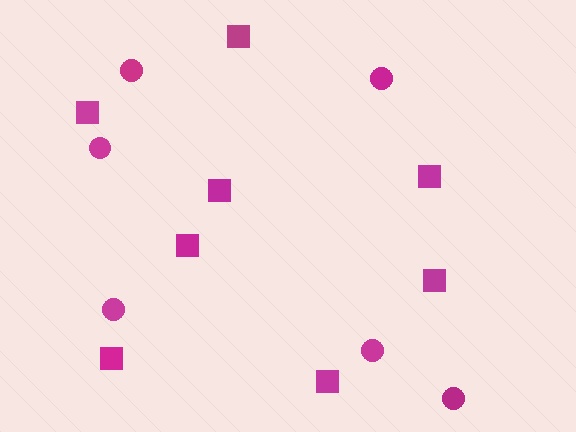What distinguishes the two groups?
There are 2 groups: one group of squares (8) and one group of circles (6).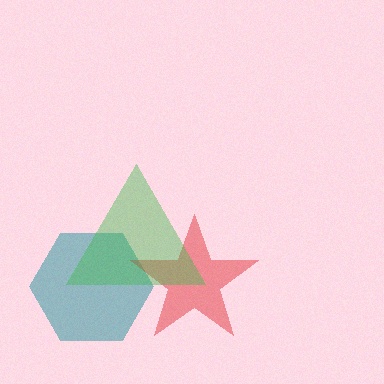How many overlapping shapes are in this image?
There are 3 overlapping shapes in the image.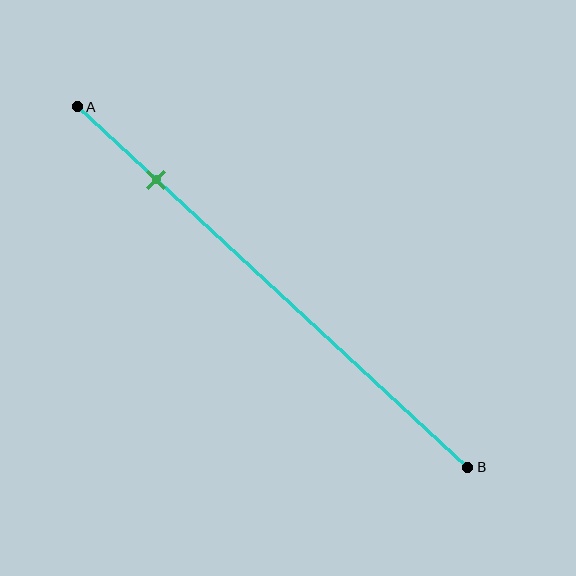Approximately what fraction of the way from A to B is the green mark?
The green mark is approximately 20% of the way from A to B.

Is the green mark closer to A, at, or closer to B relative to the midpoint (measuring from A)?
The green mark is closer to point A than the midpoint of segment AB.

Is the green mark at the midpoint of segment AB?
No, the mark is at about 20% from A, not at the 50% midpoint.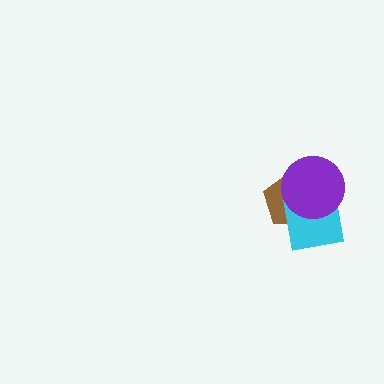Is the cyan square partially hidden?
Yes, it is partially covered by another shape.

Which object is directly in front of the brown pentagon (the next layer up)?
The cyan square is directly in front of the brown pentagon.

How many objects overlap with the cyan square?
2 objects overlap with the cyan square.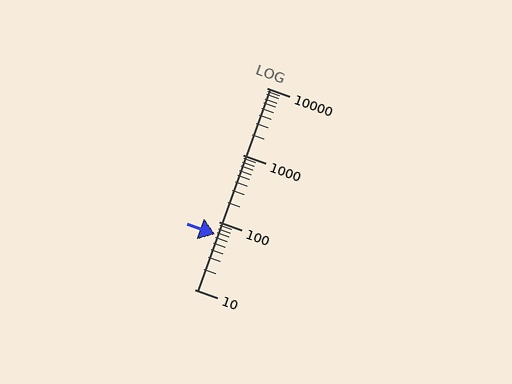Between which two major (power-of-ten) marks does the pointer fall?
The pointer is between 10 and 100.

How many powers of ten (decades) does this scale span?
The scale spans 3 decades, from 10 to 10000.